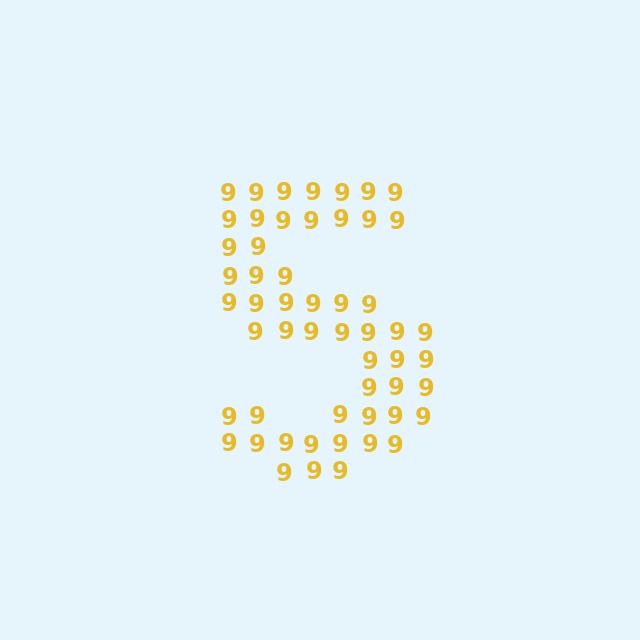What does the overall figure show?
The overall figure shows the letter S.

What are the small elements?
The small elements are digit 9's.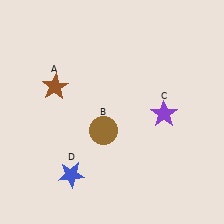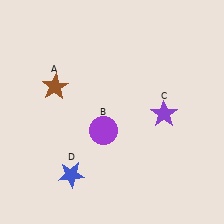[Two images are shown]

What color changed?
The circle (B) changed from brown in Image 1 to purple in Image 2.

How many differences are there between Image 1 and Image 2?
There is 1 difference between the two images.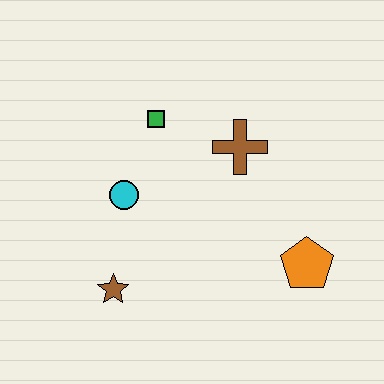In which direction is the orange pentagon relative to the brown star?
The orange pentagon is to the right of the brown star.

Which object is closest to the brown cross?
The green square is closest to the brown cross.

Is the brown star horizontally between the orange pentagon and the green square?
No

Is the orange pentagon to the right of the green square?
Yes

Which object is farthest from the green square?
The orange pentagon is farthest from the green square.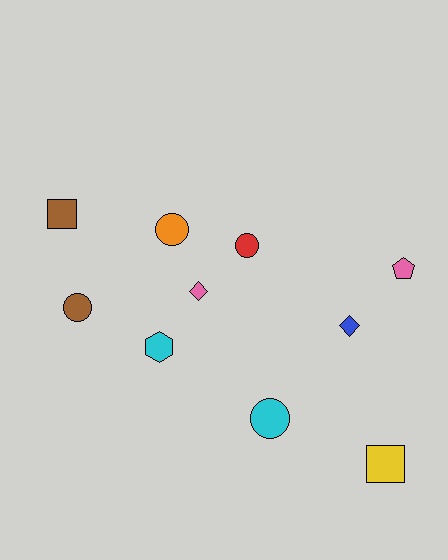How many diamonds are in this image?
There are 2 diamonds.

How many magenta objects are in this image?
There are no magenta objects.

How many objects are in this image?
There are 10 objects.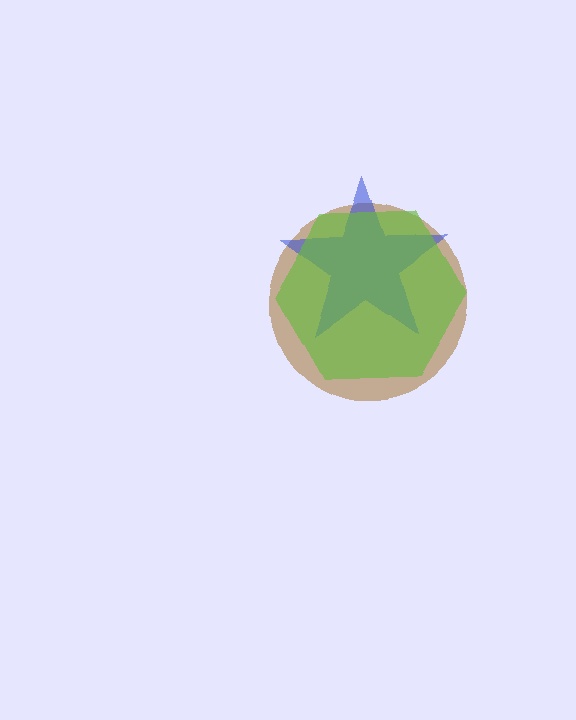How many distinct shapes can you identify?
There are 3 distinct shapes: a brown circle, a blue star, a lime hexagon.